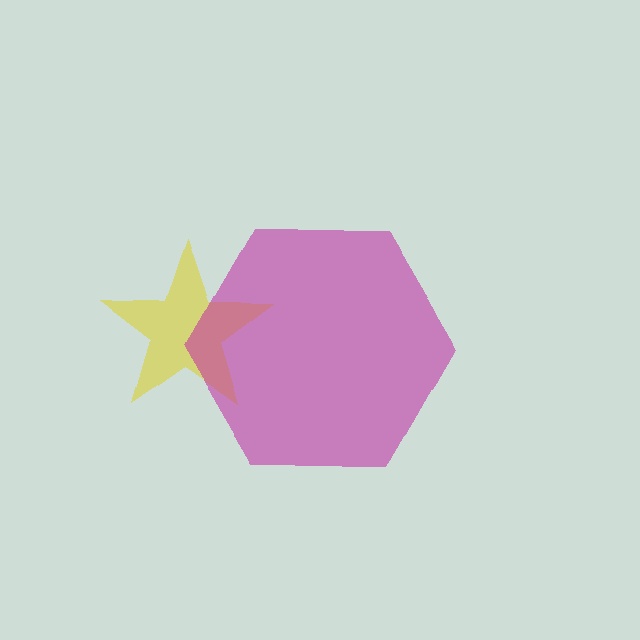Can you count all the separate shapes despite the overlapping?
Yes, there are 2 separate shapes.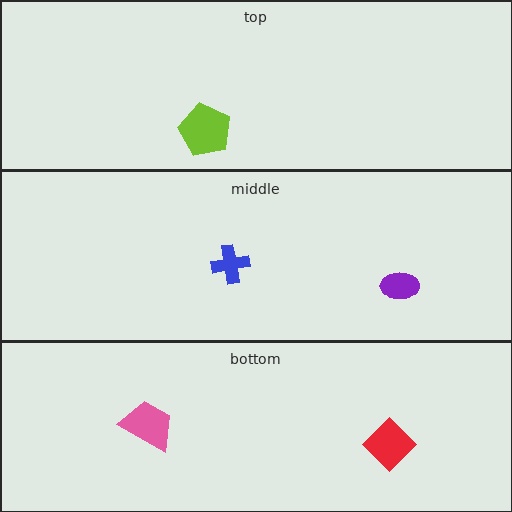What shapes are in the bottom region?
The pink trapezoid, the red diamond.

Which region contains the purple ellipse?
The middle region.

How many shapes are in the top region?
1.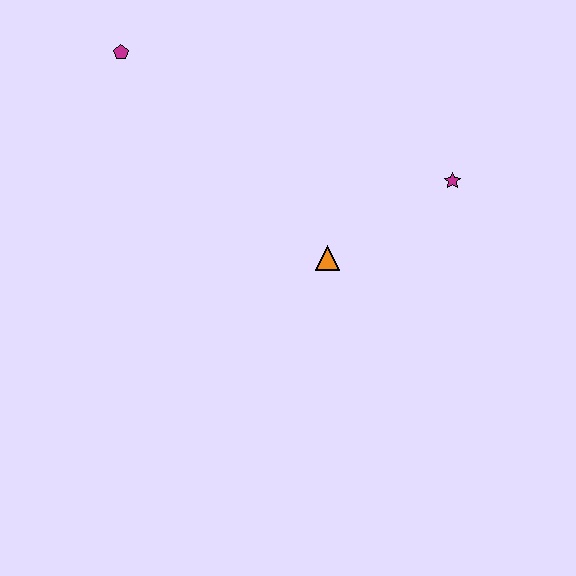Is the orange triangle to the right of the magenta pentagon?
Yes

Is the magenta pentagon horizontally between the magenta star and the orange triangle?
No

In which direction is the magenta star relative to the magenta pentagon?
The magenta star is to the right of the magenta pentagon.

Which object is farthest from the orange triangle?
The magenta pentagon is farthest from the orange triangle.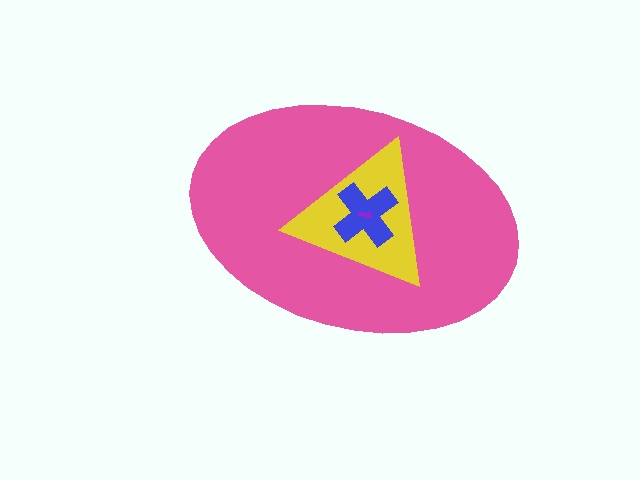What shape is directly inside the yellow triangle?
The blue cross.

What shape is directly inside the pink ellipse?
The yellow triangle.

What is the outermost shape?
The pink ellipse.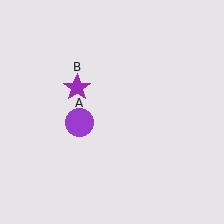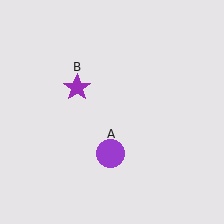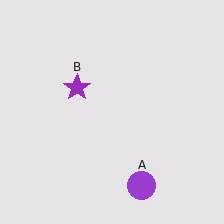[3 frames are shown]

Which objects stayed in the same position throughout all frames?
Purple star (object B) remained stationary.